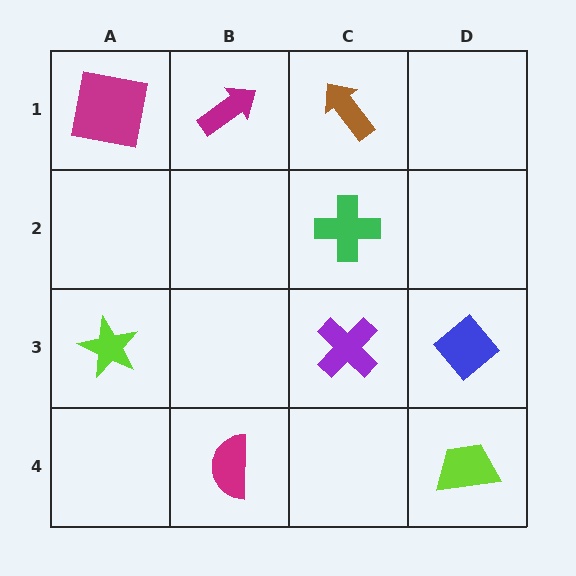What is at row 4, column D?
A lime trapezoid.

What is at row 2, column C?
A green cross.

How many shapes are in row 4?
2 shapes.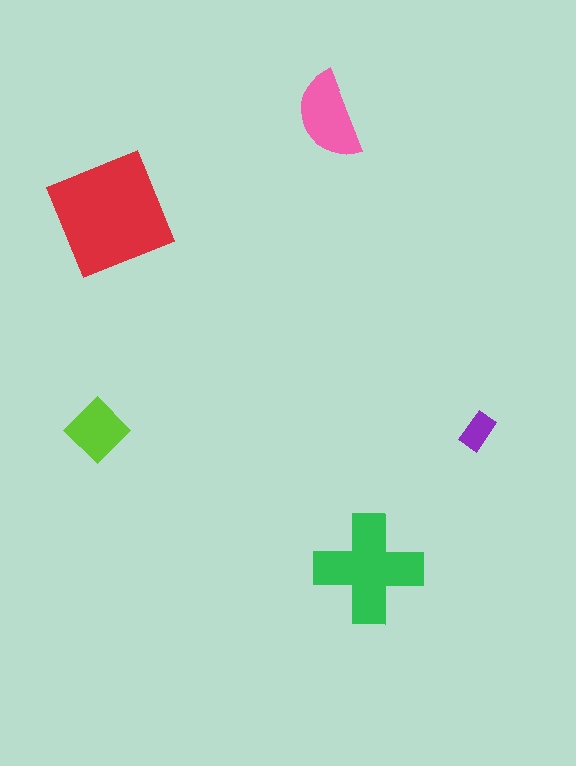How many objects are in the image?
There are 5 objects in the image.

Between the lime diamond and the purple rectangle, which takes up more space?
The lime diamond.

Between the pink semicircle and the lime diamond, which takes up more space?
The pink semicircle.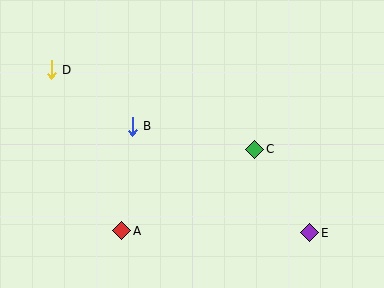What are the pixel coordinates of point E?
Point E is at (310, 233).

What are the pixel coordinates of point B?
Point B is at (132, 126).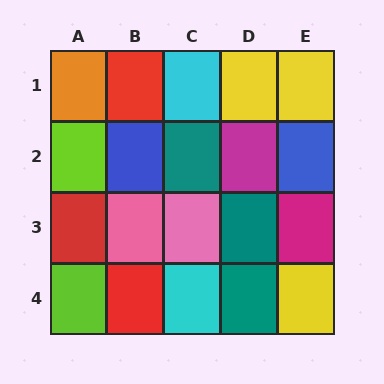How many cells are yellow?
3 cells are yellow.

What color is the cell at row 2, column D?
Magenta.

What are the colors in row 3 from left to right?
Red, pink, pink, teal, magenta.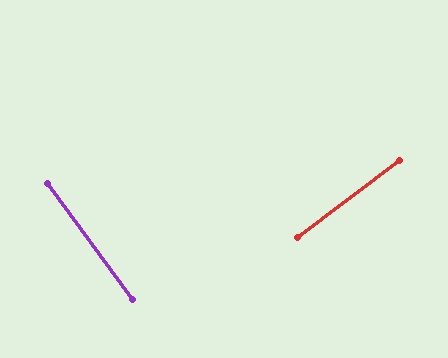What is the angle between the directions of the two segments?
Approximately 89 degrees.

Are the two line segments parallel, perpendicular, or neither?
Perpendicular — they meet at approximately 89°.